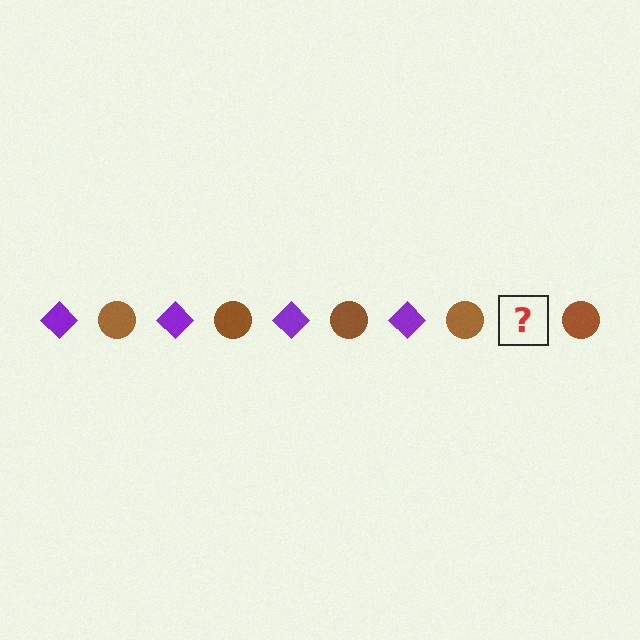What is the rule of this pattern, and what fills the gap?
The rule is that the pattern alternates between purple diamond and brown circle. The gap should be filled with a purple diamond.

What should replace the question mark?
The question mark should be replaced with a purple diamond.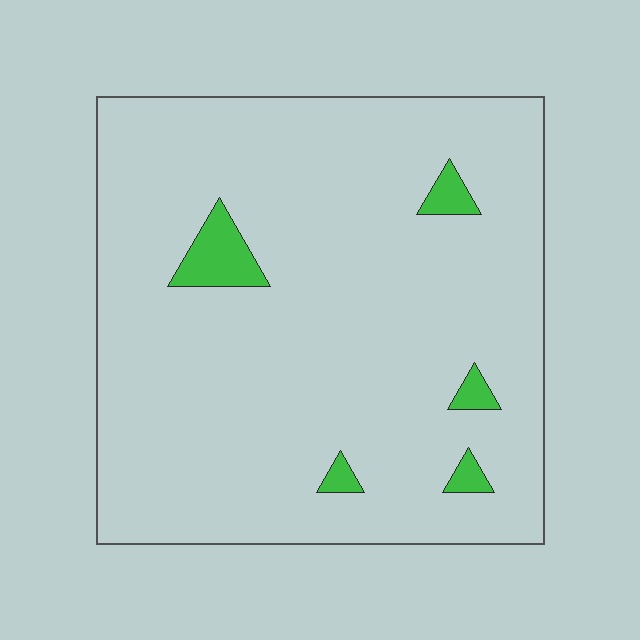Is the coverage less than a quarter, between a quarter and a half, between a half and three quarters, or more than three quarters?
Less than a quarter.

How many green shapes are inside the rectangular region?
5.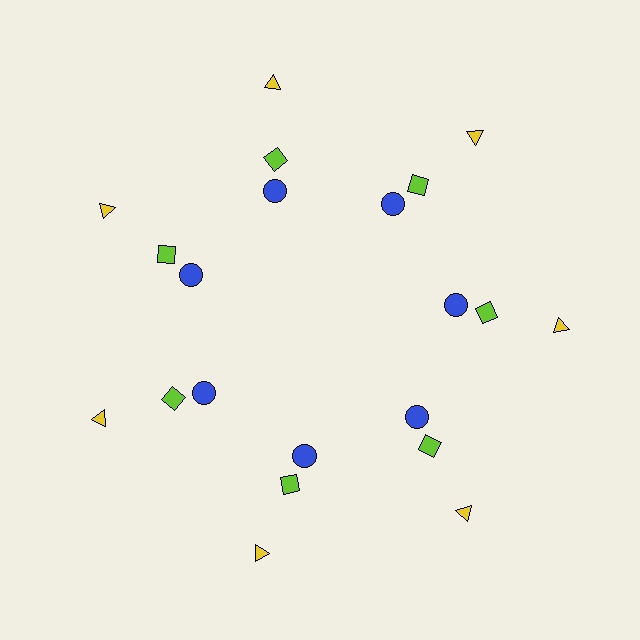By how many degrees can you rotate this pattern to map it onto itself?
The pattern maps onto itself every 51 degrees of rotation.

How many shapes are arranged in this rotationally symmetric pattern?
There are 21 shapes, arranged in 7 groups of 3.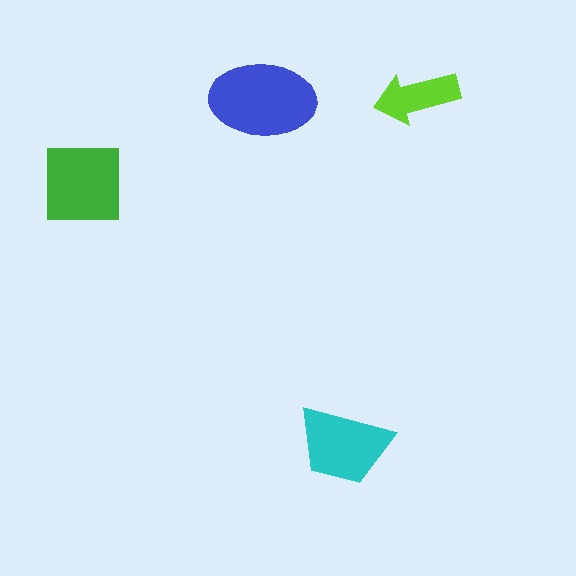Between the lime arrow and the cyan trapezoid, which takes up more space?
The cyan trapezoid.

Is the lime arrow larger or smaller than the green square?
Smaller.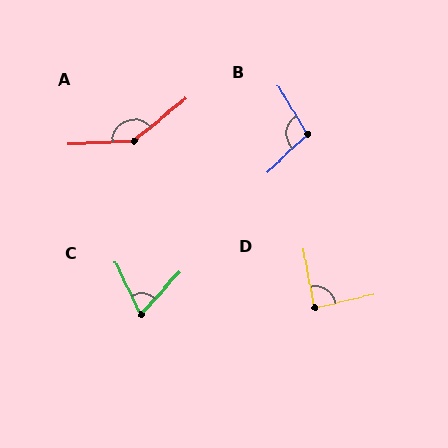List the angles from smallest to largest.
C (68°), D (87°), B (102°), A (143°).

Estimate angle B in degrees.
Approximately 102 degrees.